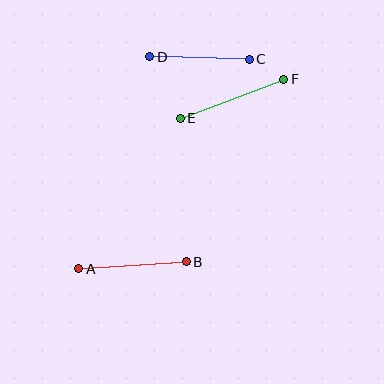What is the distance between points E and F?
The distance is approximately 111 pixels.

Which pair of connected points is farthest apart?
Points E and F are farthest apart.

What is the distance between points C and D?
The distance is approximately 100 pixels.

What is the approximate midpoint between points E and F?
The midpoint is at approximately (232, 99) pixels.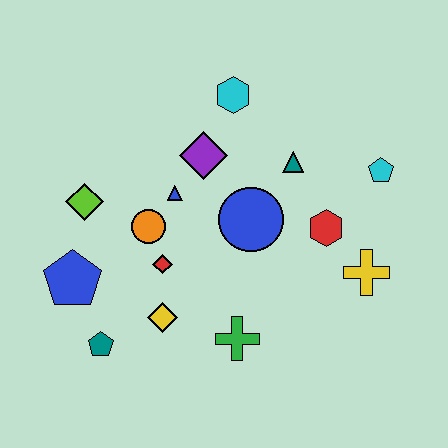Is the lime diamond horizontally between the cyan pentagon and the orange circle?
No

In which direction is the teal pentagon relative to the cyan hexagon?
The teal pentagon is below the cyan hexagon.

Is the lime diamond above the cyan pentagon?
No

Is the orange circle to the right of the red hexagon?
No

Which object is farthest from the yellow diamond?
The cyan pentagon is farthest from the yellow diamond.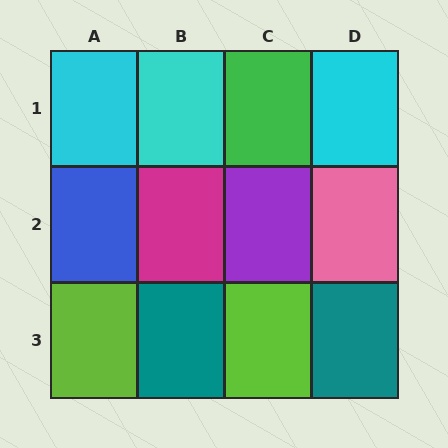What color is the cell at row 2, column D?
Pink.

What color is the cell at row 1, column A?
Cyan.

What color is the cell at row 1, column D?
Cyan.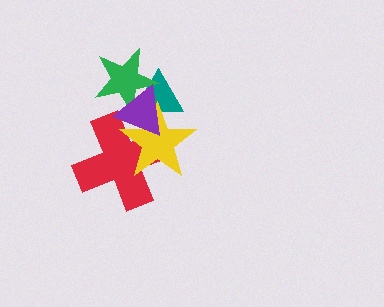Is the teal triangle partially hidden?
Yes, it is partially covered by another shape.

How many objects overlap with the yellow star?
3 objects overlap with the yellow star.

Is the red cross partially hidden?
Yes, it is partially covered by another shape.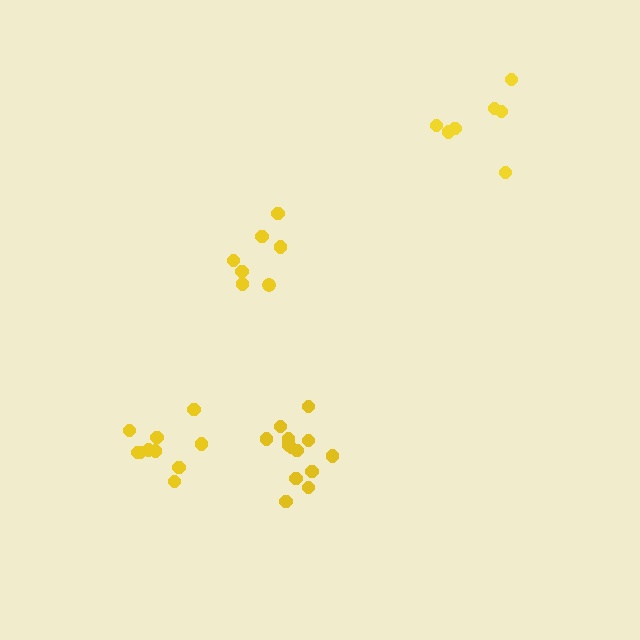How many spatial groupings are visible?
There are 4 spatial groupings.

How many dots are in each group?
Group 1: 7 dots, Group 2: 7 dots, Group 3: 10 dots, Group 4: 13 dots (37 total).